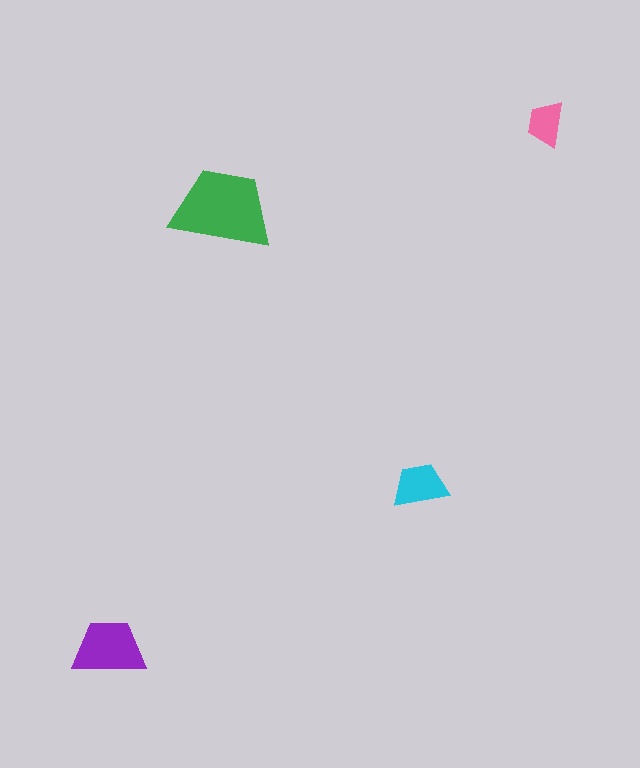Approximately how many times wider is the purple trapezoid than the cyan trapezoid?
About 1.5 times wider.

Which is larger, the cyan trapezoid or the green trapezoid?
The green one.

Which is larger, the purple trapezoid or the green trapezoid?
The green one.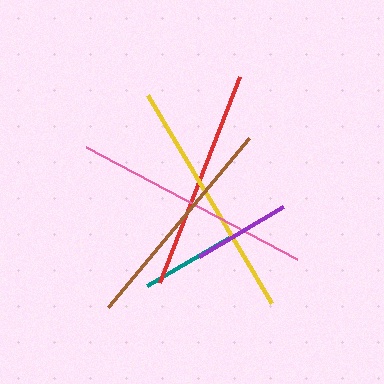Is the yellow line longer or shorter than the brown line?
The yellow line is longer than the brown line.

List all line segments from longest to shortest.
From longest to shortest: yellow, pink, red, brown, purple, teal.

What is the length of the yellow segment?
The yellow segment is approximately 242 pixels long.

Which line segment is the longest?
The yellow line is the longest at approximately 242 pixels.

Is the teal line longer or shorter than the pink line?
The pink line is longer than the teal line.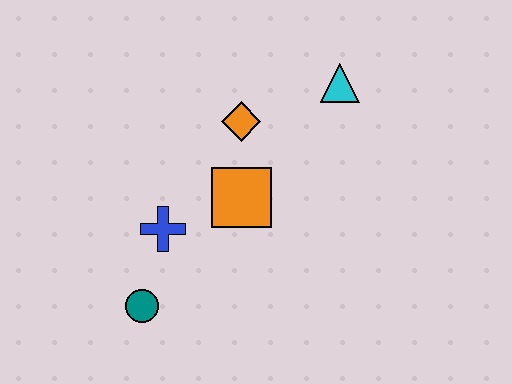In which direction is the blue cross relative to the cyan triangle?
The blue cross is to the left of the cyan triangle.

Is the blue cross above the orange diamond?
No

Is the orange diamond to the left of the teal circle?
No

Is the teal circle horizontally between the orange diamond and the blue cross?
No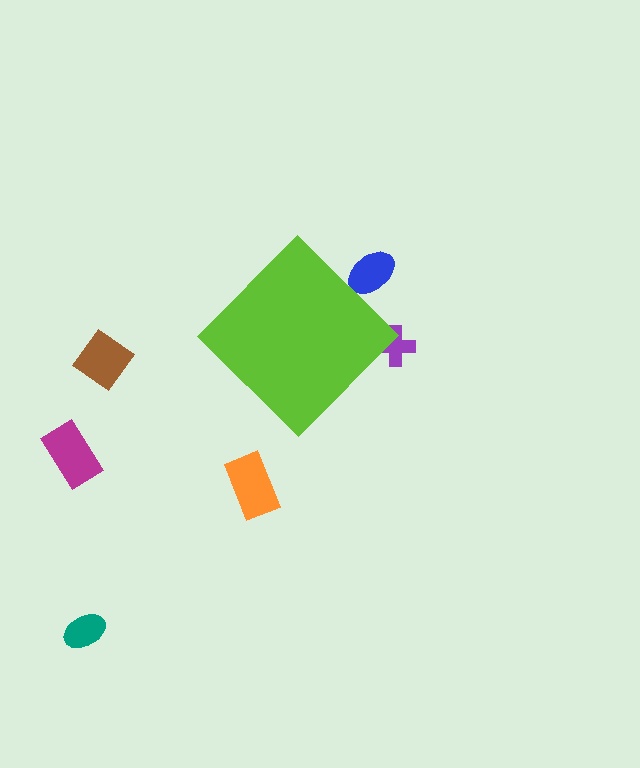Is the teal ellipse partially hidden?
No, the teal ellipse is fully visible.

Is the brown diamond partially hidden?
No, the brown diamond is fully visible.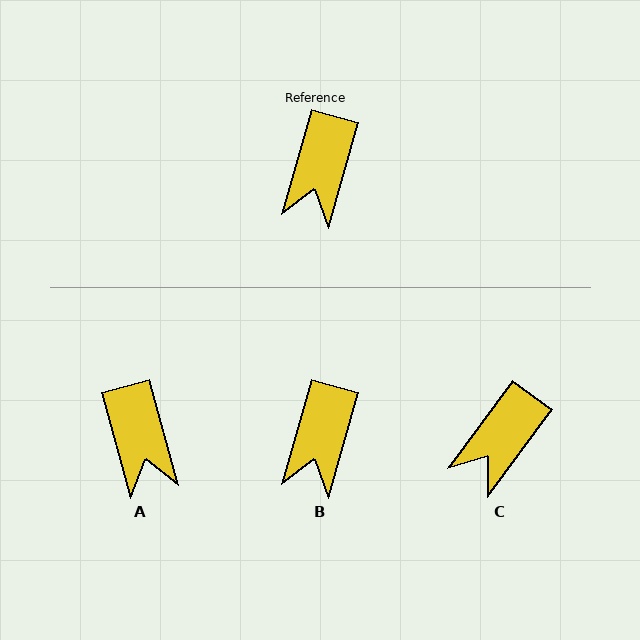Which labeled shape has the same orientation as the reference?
B.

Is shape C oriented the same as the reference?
No, it is off by about 21 degrees.